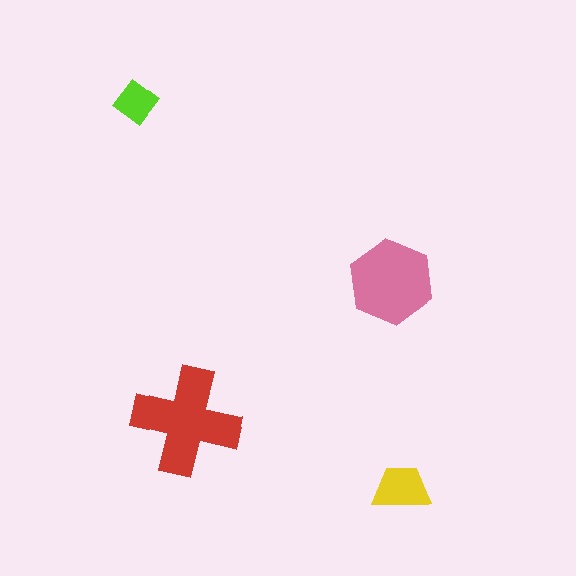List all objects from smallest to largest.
The lime diamond, the yellow trapezoid, the pink hexagon, the red cross.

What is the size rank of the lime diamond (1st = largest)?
4th.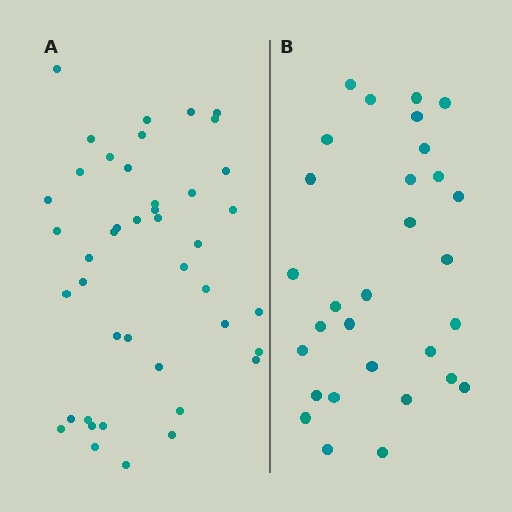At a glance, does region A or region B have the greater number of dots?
Region A (the left region) has more dots.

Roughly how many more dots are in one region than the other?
Region A has approximately 15 more dots than region B.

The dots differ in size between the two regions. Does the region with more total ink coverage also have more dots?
No. Region B has more total ink coverage because its dots are larger, but region A actually contains more individual dots. Total area can be misleading — the number of items is what matters here.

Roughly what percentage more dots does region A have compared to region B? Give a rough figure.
About 45% more.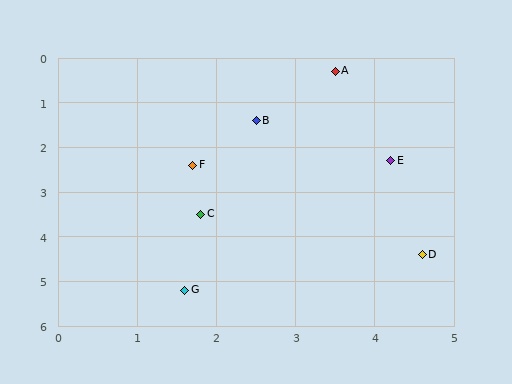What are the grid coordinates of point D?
Point D is at approximately (4.6, 4.4).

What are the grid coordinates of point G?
Point G is at approximately (1.6, 5.2).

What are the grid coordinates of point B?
Point B is at approximately (2.5, 1.4).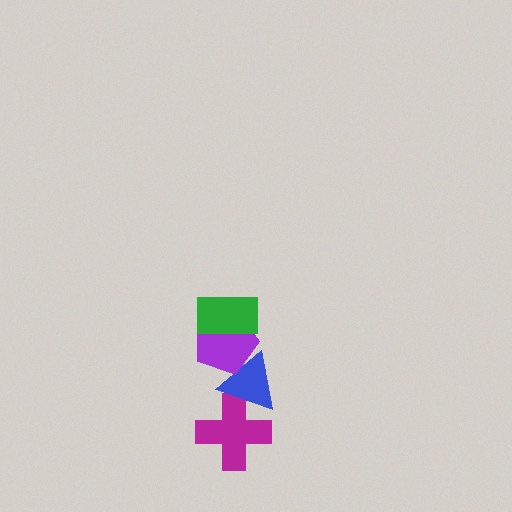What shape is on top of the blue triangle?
The purple pentagon is on top of the blue triangle.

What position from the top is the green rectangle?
The green rectangle is 1st from the top.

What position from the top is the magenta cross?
The magenta cross is 4th from the top.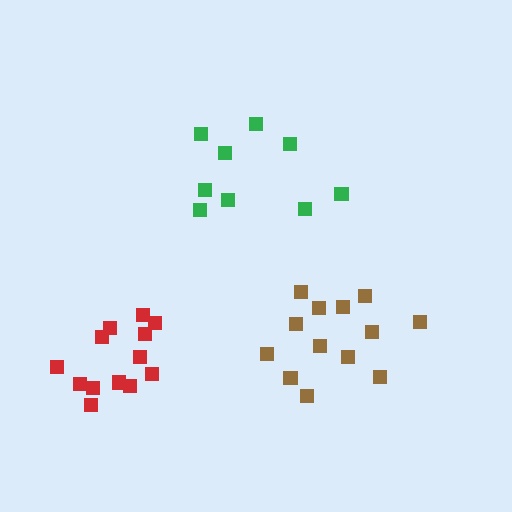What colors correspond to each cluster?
The clusters are colored: red, brown, green.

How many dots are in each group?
Group 1: 13 dots, Group 2: 13 dots, Group 3: 9 dots (35 total).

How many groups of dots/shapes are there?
There are 3 groups.